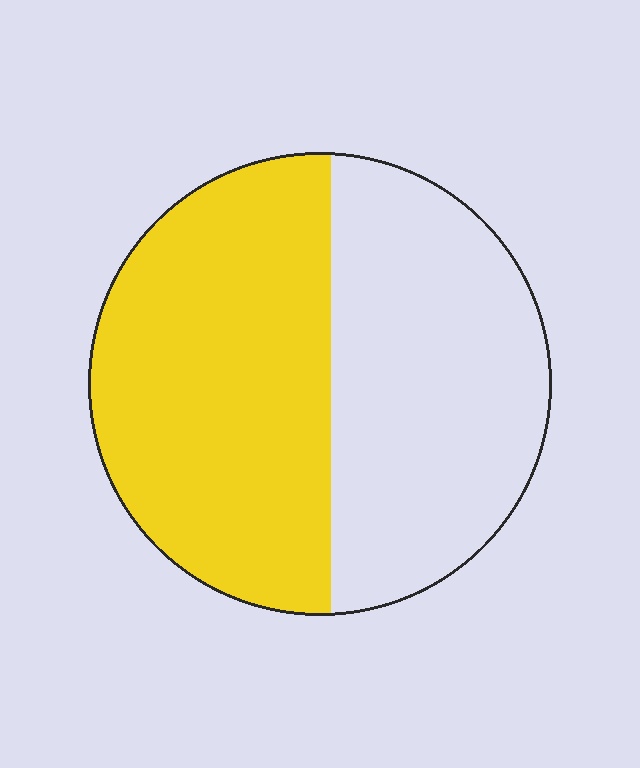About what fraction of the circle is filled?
About one half (1/2).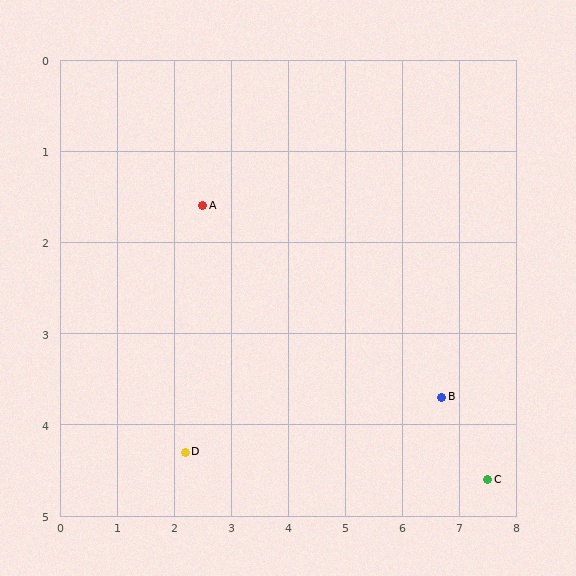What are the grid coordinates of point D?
Point D is at approximately (2.2, 4.3).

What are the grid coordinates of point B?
Point B is at approximately (6.7, 3.7).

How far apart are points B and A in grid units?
Points B and A are about 4.7 grid units apart.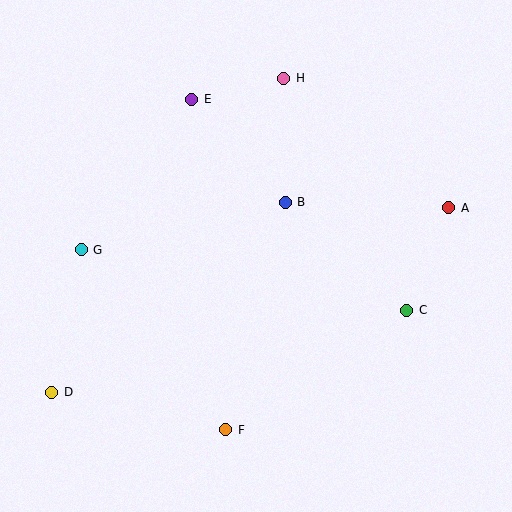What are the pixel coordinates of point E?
Point E is at (192, 99).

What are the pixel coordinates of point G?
Point G is at (81, 250).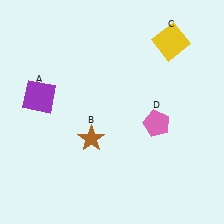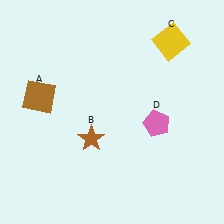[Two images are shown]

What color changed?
The square (A) changed from purple in Image 1 to brown in Image 2.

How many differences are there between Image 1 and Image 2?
There is 1 difference between the two images.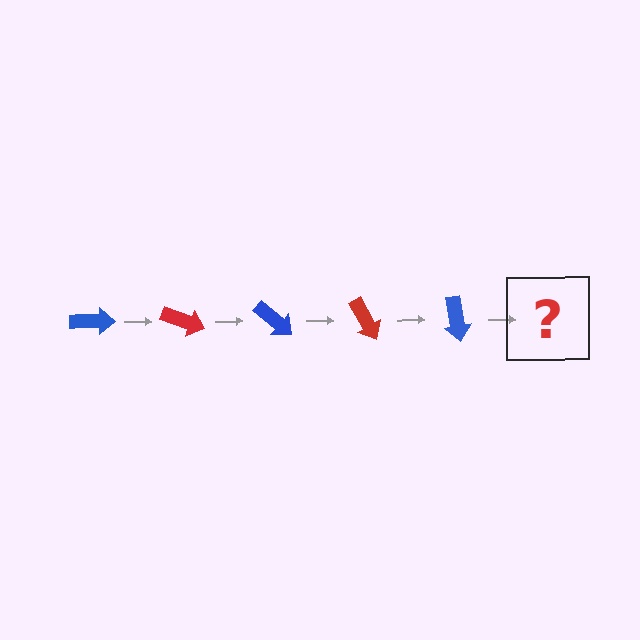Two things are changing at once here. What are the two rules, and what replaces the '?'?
The two rules are that it rotates 20 degrees each step and the color cycles through blue and red. The '?' should be a red arrow, rotated 100 degrees from the start.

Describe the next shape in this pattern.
It should be a red arrow, rotated 100 degrees from the start.